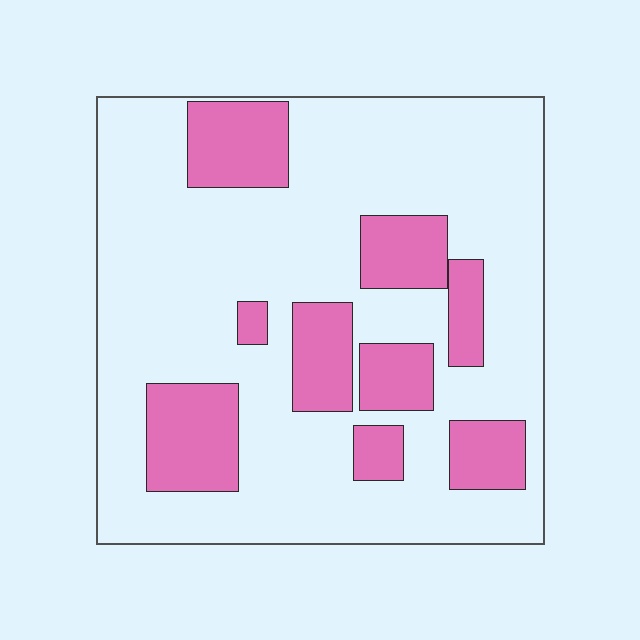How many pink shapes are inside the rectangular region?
9.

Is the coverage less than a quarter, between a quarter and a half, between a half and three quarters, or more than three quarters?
Between a quarter and a half.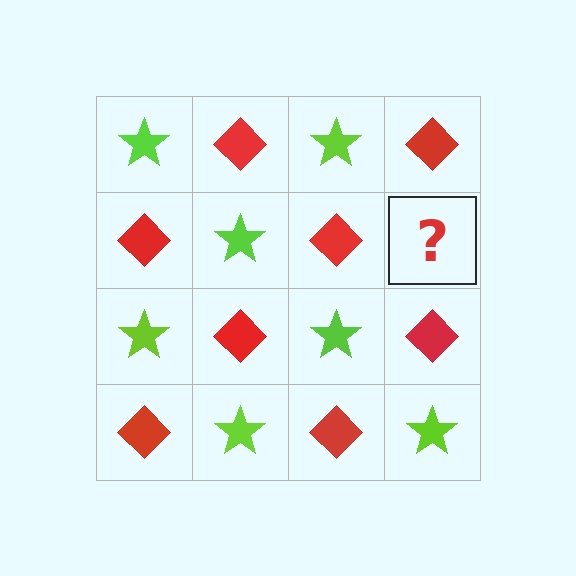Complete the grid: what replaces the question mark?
The question mark should be replaced with a lime star.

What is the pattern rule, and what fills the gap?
The rule is that it alternates lime star and red diamond in a checkerboard pattern. The gap should be filled with a lime star.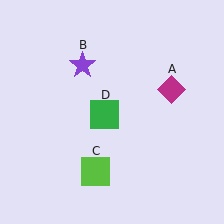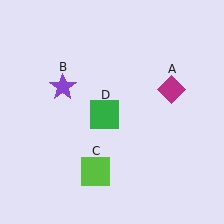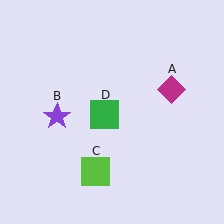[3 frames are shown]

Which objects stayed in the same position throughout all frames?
Magenta diamond (object A) and lime square (object C) and green square (object D) remained stationary.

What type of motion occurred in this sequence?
The purple star (object B) rotated counterclockwise around the center of the scene.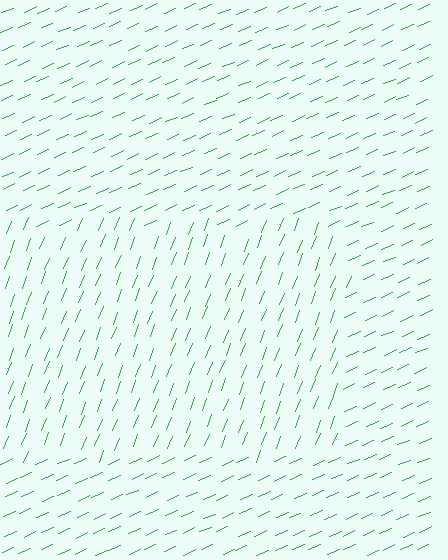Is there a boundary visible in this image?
Yes, there is a texture boundary formed by a change in line orientation.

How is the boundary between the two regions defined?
The boundary is defined purely by a change in line orientation (approximately 45 degrees difference). All lines are the same color and thickness.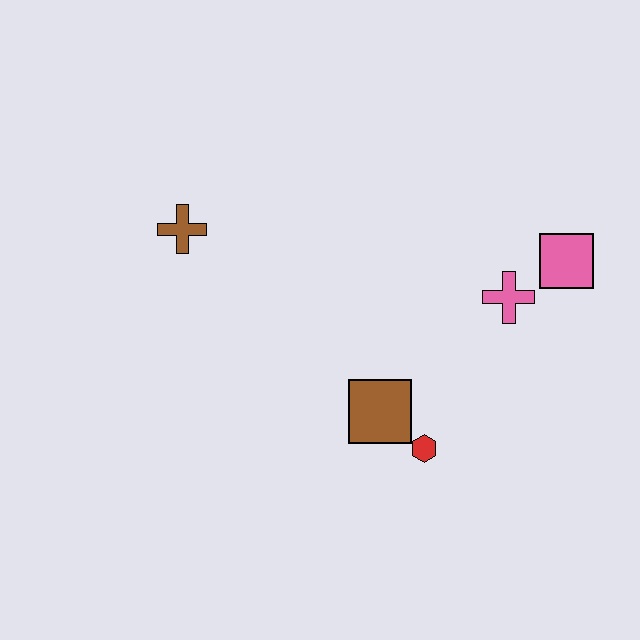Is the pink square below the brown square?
No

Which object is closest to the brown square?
The red hexagon is closest to the brown square.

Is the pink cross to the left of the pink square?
Yes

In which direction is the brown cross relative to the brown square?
The brown cross is to the left of the brown square.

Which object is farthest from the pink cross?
The brown cross is farthest from the pink cross.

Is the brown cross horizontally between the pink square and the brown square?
No